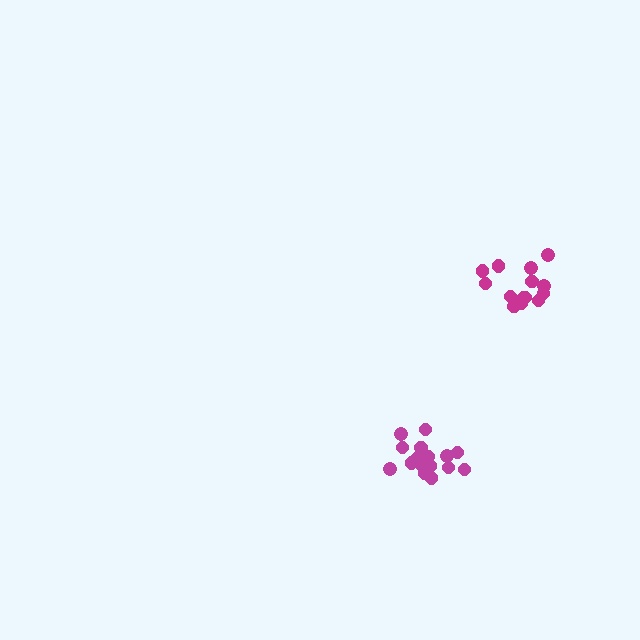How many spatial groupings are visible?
There are 2 spatial groupings.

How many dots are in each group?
Group 1: 14 dots, Group 2: 17 dots (31 total).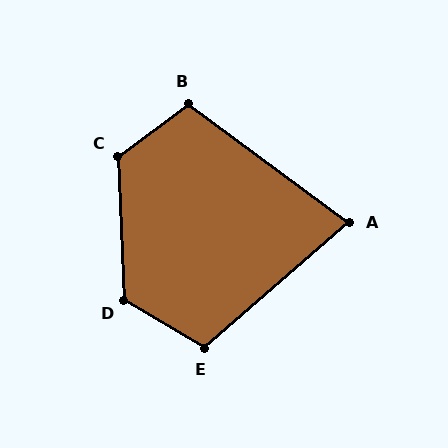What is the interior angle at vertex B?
Approximately 107 degrees (obtuse).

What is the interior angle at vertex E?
Approximately 108 degrees (obtuse).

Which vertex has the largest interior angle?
C, at approximately 125 degrees.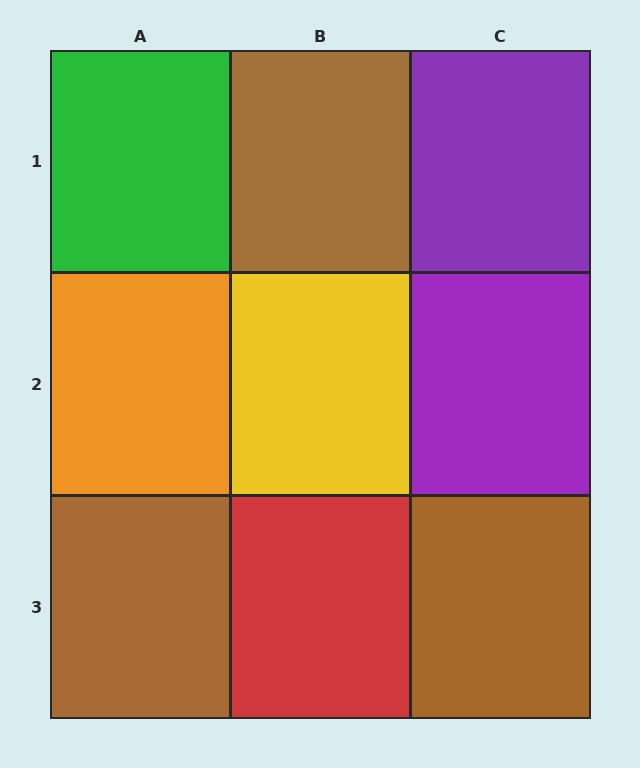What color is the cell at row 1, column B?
Brown.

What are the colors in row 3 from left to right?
Brown, red, brown.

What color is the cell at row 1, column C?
Purple.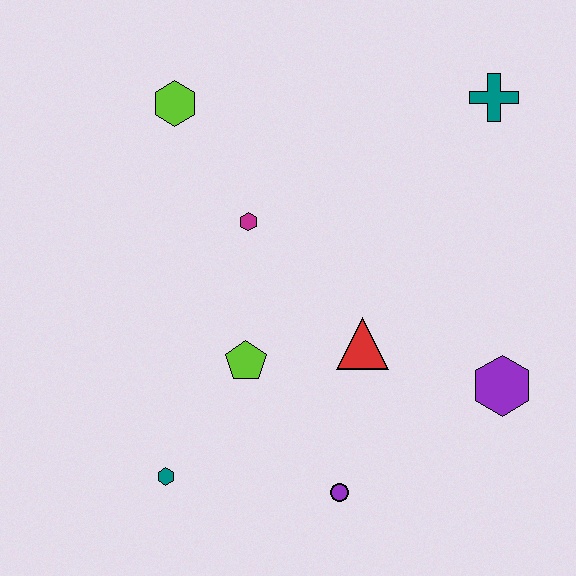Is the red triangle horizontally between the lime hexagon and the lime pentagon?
No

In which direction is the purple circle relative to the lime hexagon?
The purple circle is below the lime hexagon.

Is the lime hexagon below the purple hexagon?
No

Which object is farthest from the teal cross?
The teal hexagon is farthest from the teal cross.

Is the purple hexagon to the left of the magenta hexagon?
No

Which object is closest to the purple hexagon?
The red triangle is closest to the purple hexagon.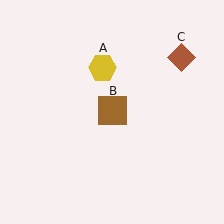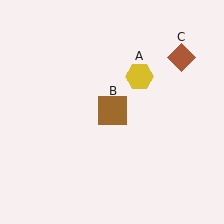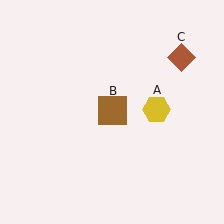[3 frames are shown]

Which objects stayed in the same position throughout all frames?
Brown square (object B) and brown diamond (object C) remained stationary.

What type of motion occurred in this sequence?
The yellow hexagon (object A) rotated clockwise around the center of the scene.